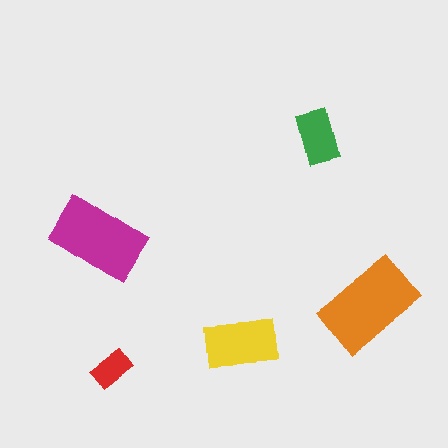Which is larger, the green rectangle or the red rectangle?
The green one.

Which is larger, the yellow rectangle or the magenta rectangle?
The magenta one.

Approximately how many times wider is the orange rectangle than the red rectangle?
About 2.5 times wider.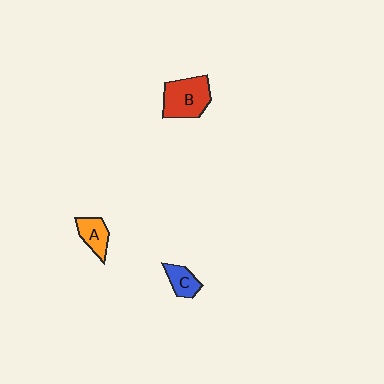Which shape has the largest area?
Shape B (red).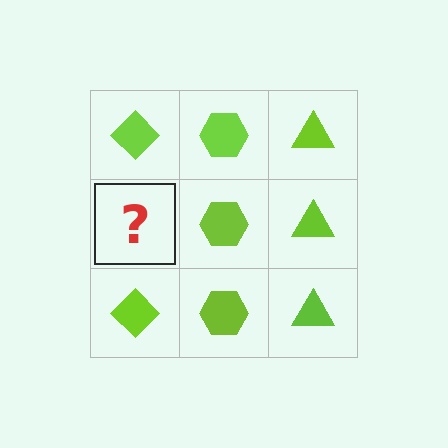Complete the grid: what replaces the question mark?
The question mark should be replaced with a lime diamond.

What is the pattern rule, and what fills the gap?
The rule is that each column has a consistent shape. The gap should be filled with a lime diamond.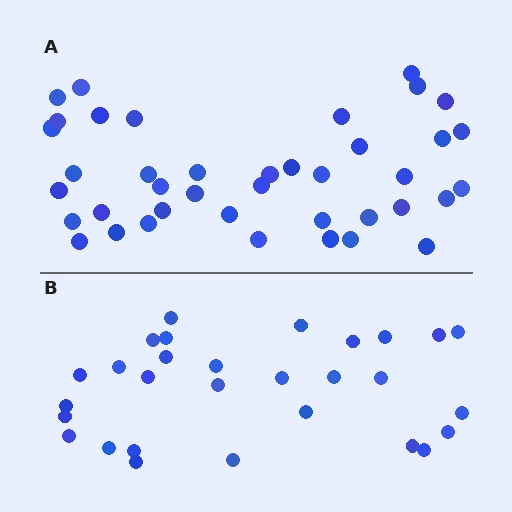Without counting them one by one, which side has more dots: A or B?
Region A (the top region) has more dots.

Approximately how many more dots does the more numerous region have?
Region A has roughly 12 or so more dots than region B.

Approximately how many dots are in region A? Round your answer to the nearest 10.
About 40 dots.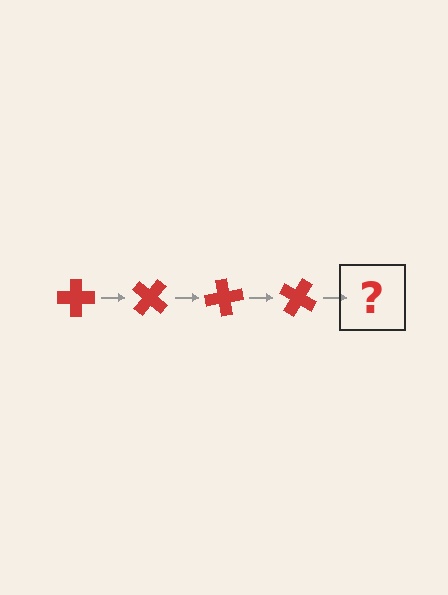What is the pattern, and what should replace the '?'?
The pattern is that the cross rotates 40 degrees each step. The '?' should be a red cross rotated 160 degrees.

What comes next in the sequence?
The next element should be a red cross rotated 160 degrees.